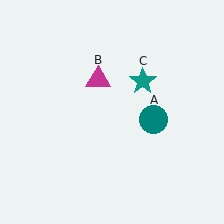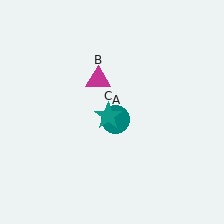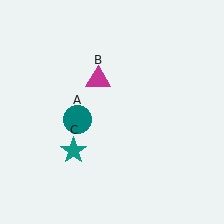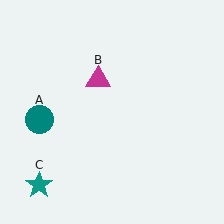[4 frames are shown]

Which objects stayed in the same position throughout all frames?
Magenta triangle (object B) remained stationary.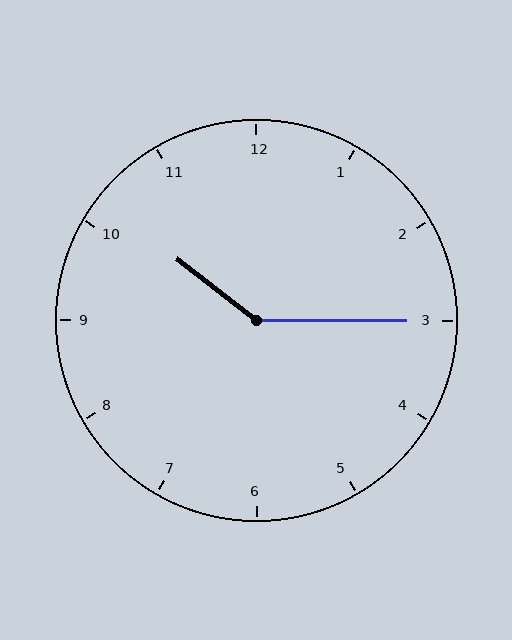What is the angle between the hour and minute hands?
Approximately 142 degrees.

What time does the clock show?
10:15.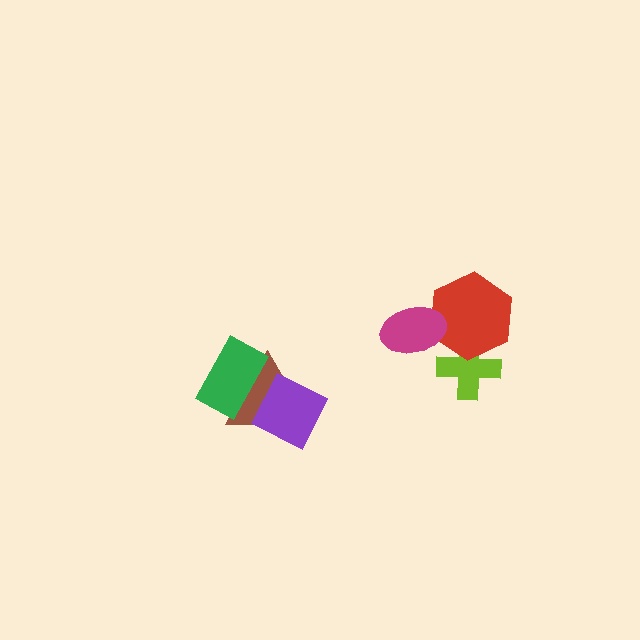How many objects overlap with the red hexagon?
2 objects overlap with the red hexagon.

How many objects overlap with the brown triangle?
2 objects overlap with the brown triangle.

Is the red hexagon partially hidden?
Yes, it is partially covered by another shape.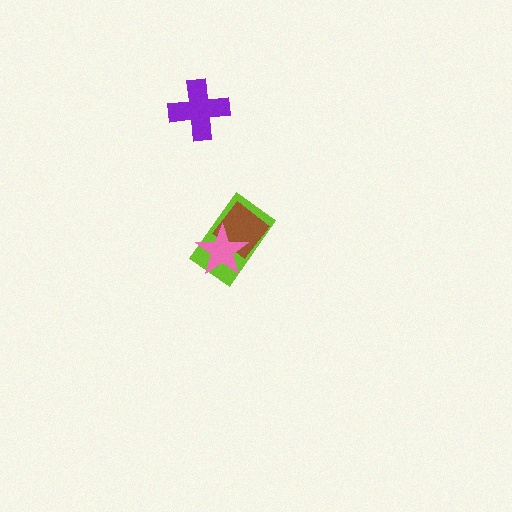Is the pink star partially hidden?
No, no other shape covers it.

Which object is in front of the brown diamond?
The pink star is in front of the brown diamond.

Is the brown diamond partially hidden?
Yes, it is partially covered by another shape.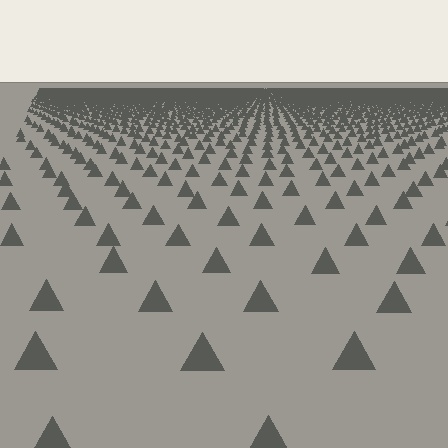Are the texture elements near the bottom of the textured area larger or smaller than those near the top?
Larger. Near the bottom, elements are closer to the viewer and appear at a bigger on-screen size.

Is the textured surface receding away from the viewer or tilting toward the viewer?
The surface is receding away from the viewer. Texture elements get smaller and denser toward the top.